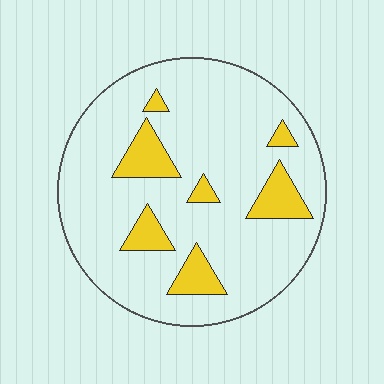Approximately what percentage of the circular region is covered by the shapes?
Approximately 15%.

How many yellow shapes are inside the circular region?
7.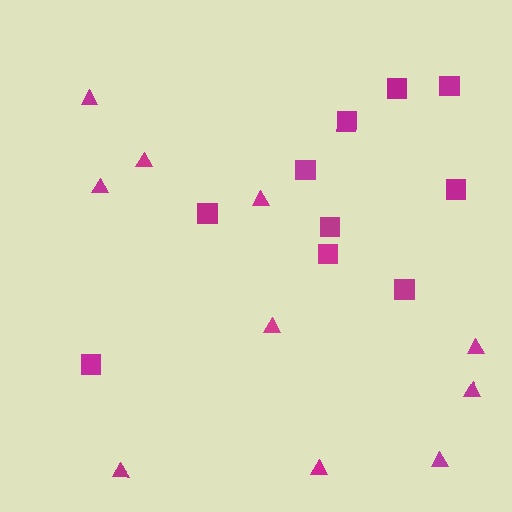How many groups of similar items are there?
There are 2 groups: one group of squares (10) and one group of triangles (10).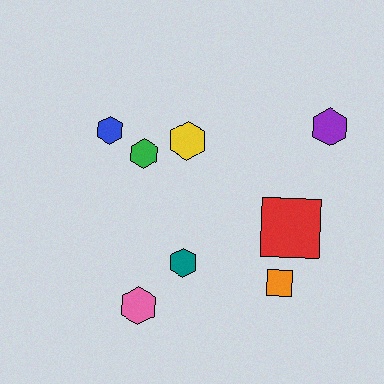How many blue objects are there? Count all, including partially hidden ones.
There is 1 blue object.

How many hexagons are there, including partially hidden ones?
There are 6 hexagons.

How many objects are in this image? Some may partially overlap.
There are 8 objects.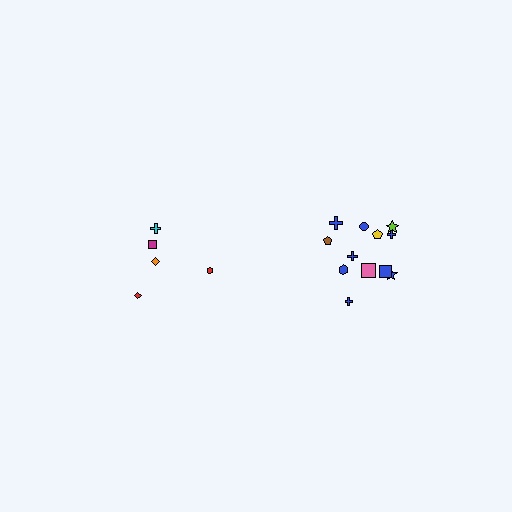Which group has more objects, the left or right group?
The right group.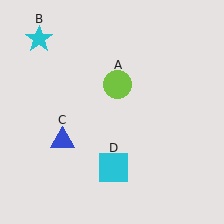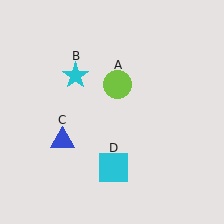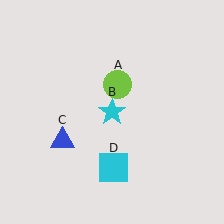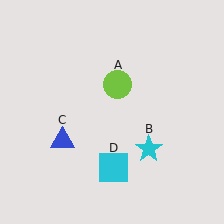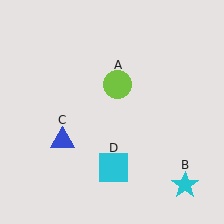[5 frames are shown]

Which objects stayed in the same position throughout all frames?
Lime circle (object A) and blue triangle (object C) and cyan square (object D) remained stationary.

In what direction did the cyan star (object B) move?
The cyan star (object B) moved down and to the right.